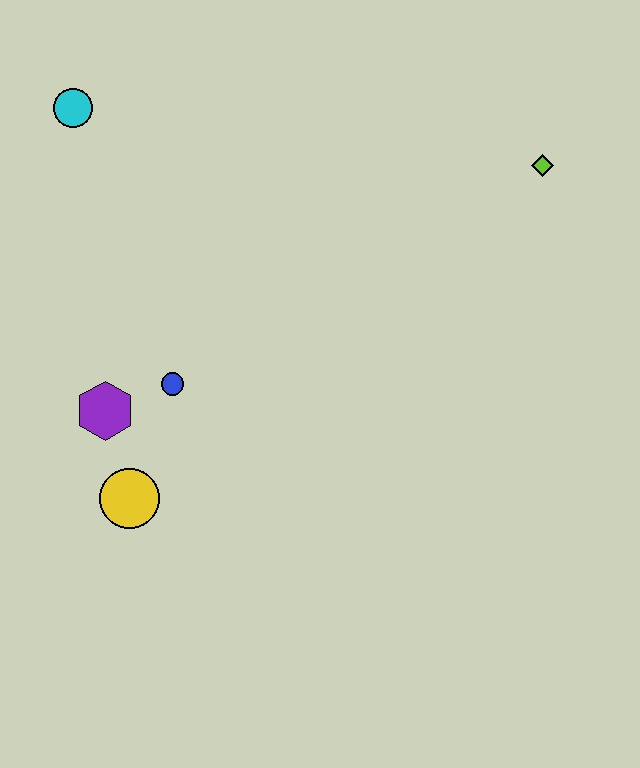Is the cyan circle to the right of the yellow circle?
No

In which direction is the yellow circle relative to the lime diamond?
The yellow circle is to the left of the lime diamond.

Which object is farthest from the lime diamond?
The yellow circle is farthest from the lime diamond.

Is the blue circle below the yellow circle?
No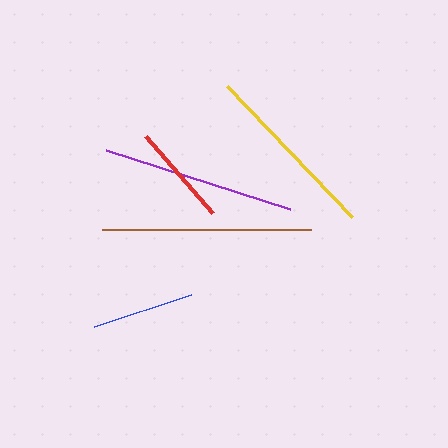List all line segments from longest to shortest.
From longest to shortest: brown, purple, yellow, red, blue.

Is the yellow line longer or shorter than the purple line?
The purple line is longer than the yellow line.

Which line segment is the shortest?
The blue line is the shortest at approximately 102 pixels.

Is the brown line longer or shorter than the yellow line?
The brown line is longer than the yellow line.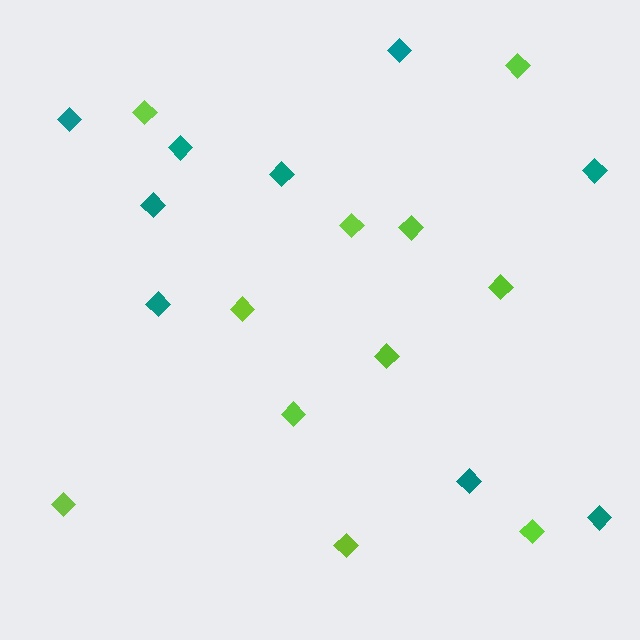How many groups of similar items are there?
There are 2 groups: one group of teal diamonds (9) and one group of lime diamonds (11).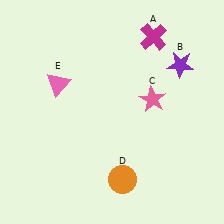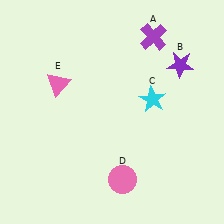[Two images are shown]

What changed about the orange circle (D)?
In Image 1, D is orange. In Image 2, it changed to pink.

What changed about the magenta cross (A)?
In Image 1, A is magenta. In Image 2, it changed to purple.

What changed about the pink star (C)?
In Image 1, C is pink. In Image 2, it changed to cyan.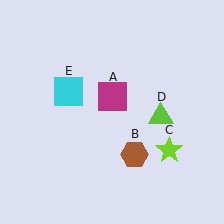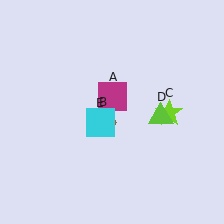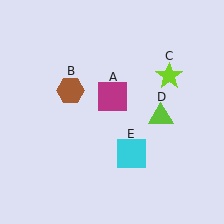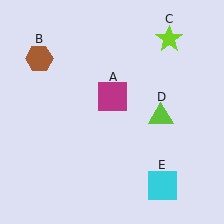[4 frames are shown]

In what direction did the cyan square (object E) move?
The cyan square (object E) moved down and to the right.